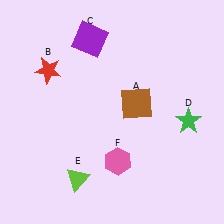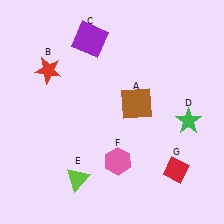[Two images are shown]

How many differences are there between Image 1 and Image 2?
There is 1 difference between the two images.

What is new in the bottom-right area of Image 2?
A red diamond (G) was added in the bottom-right area of Image 2.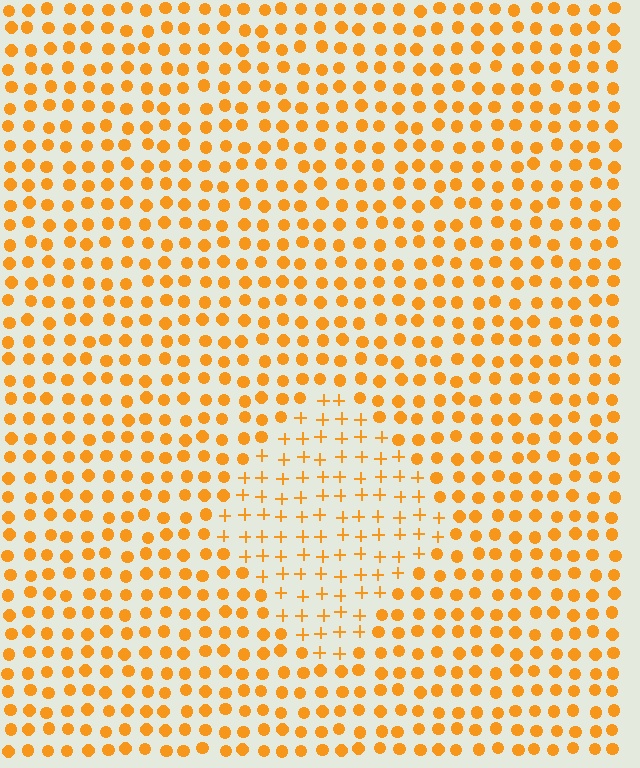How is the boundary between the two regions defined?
The boundary is defined by a change in element shape: plus signs inside vs. circles outside. All elements share the same color and spacing.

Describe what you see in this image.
The image is filled with small orange elements arranged in a uniform grid. A diamond-shaped region contains plus signs, while the surrounding area contains circles. The boundary is defined purely by the change in element shape.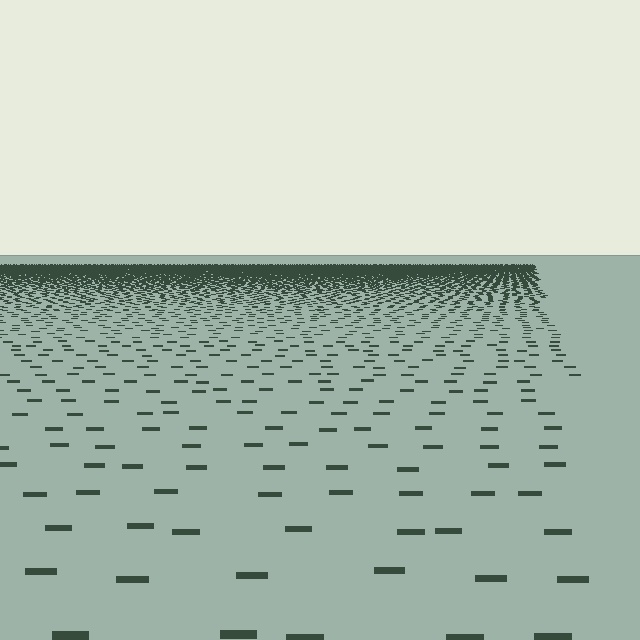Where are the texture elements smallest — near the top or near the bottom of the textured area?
Near the top.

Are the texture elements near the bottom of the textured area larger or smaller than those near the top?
Larger. Near the bottom, elements are closer to the viewer and appear at a bigger on-screen size.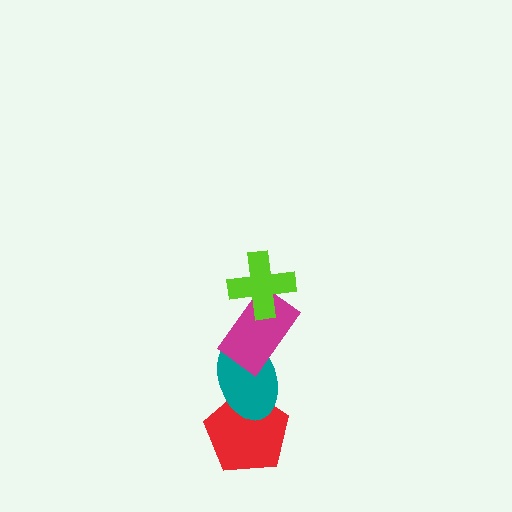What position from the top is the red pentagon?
The red pentagon is 4th from the top.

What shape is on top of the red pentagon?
The teal ellipse is on top of the red pentagon.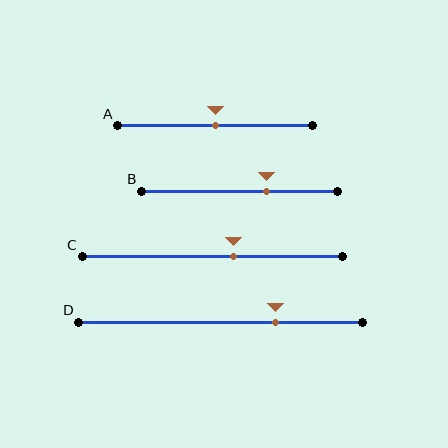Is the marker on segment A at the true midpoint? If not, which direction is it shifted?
Yes, the marker on segment A is at the true midpoint.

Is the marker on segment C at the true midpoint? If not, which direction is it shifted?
No, the marker on segment C is shifted to the right by about 8% of the segment length.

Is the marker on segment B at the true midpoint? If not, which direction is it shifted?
No, the marker on segment B is shifted to the right by about 14% of the segment length.